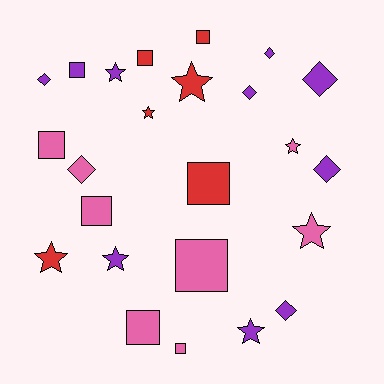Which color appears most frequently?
Purple, with 10 objects.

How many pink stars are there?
There are 2 pink stars.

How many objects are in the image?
There are 24 objects.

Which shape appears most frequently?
Square, with 9 objects.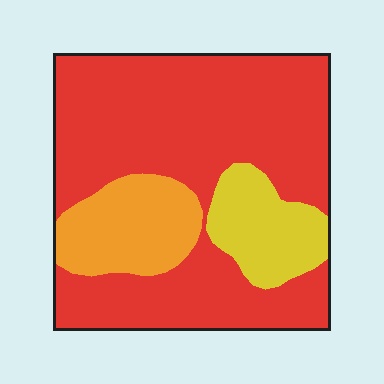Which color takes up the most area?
Red, at roughly 70%.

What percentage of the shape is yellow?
Yellow covers around 15% of the shape.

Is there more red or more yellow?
Red.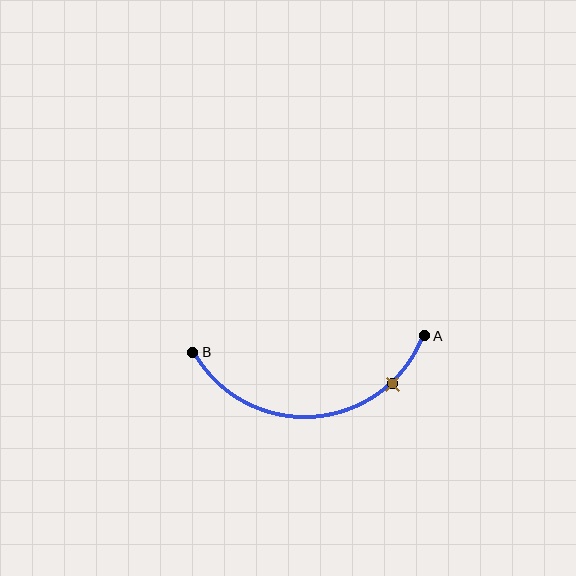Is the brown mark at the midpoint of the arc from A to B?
No. The brown mark lies on the arc but is closer to endpoint A. The arc midpoint would be at the point on the curve equidistant along the arc from both A and B.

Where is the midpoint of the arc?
The arc midpoint is the point on the curve farthest from the straight line joining A and B. It sits below that line.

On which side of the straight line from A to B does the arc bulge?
The arc bulges below the straight line connecting A and B.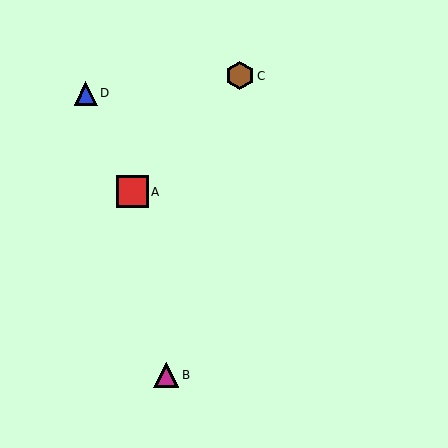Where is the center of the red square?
The center of the red square is at (132, 192).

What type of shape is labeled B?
Shape B is a magenta triangle.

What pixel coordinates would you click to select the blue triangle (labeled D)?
Click at (86, 93) to select the blue triangle D.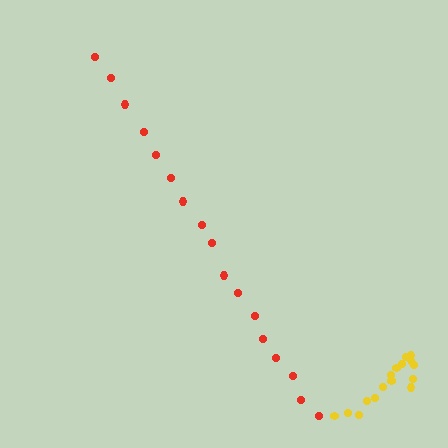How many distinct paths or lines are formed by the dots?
There are 2 distinct paths.